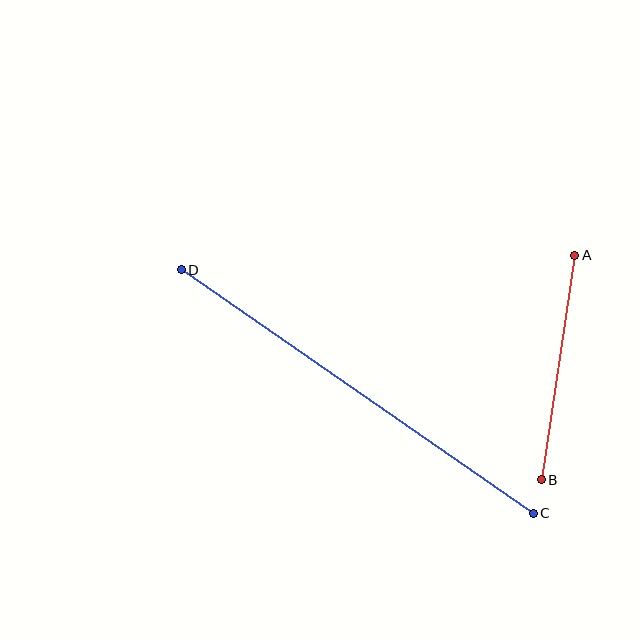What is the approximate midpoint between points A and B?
The midpoint is at approximately (558, 367) pixels.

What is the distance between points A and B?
The distance is approximately 227 pixels.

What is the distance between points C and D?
The distance is approximately 428 pixels.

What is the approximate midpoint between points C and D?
The midpoint is at approximately (357, 391) pixels.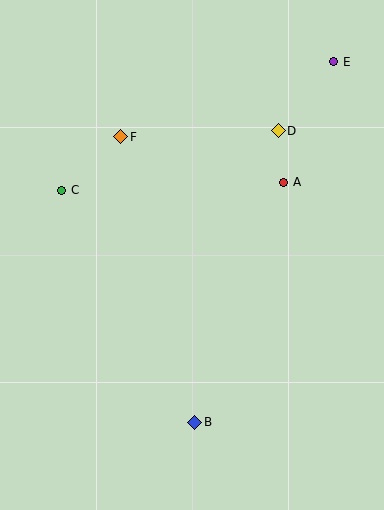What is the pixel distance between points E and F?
The distance between E and F is 226 pixels.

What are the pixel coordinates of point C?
Point C is at (62, 190).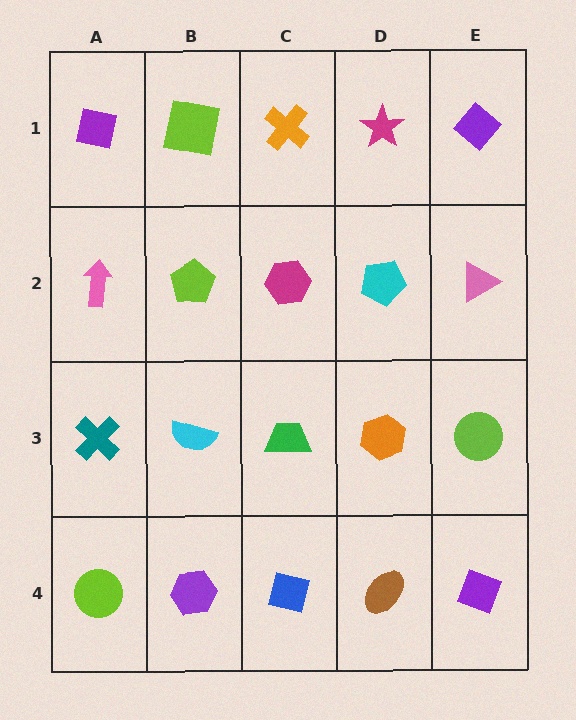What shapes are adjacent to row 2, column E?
A purple diamond (row 1, column E), a lime circle (row 3, column E), a cyan pentagon (row 2, column D).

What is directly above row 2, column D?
A magenta star.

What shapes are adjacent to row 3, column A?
A pink arrow (row 2, column A), a lime circle (row 4, column A), a cyan semicircle (row 3, column B).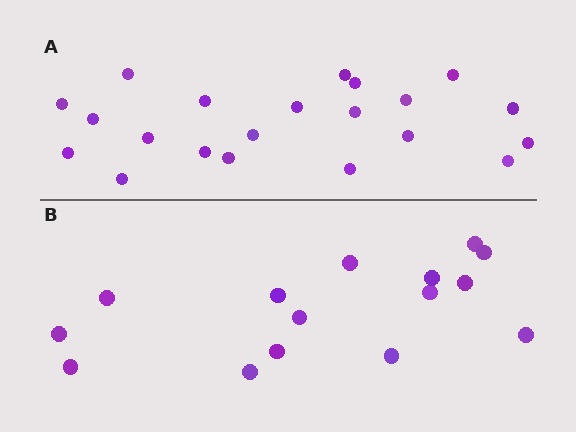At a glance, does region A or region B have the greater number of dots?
Region A (the top region) has more dots.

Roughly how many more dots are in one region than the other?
Region A has about 6 more dots than region B.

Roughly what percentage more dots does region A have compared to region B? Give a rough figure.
About 40% more.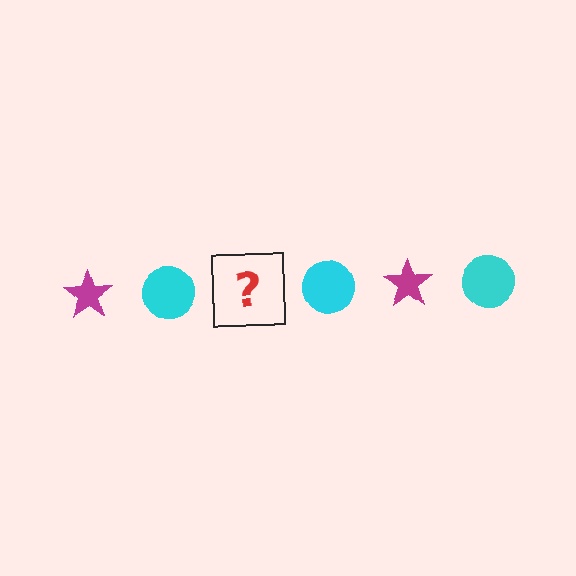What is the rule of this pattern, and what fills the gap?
The rule is that the pattern alternates between magenta star and cyan circle. The gap should be filled with a magenta star.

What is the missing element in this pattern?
The missing element is a magenta star.